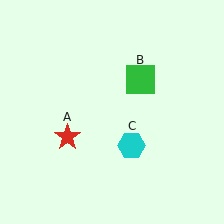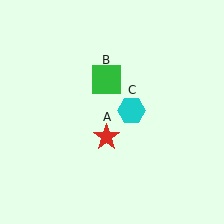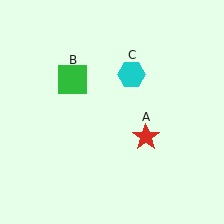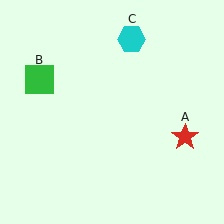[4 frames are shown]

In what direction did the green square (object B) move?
The green square (object B) moved left.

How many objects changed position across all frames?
3 objects changed position: red star (object A), green square (object B), cyan hexagon (object C).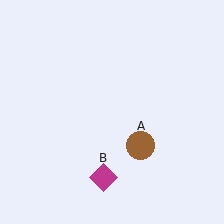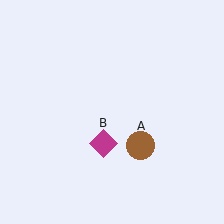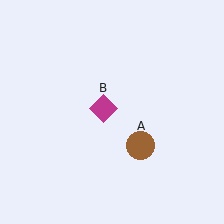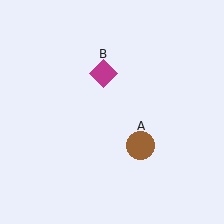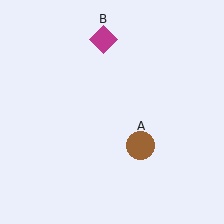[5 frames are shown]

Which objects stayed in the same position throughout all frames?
Brown circle (object A) remained stationary.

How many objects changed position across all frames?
1 object changed position: magenta diamond (object B).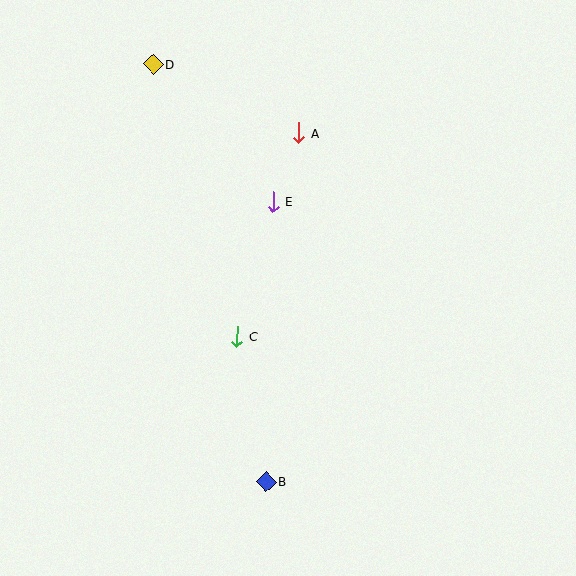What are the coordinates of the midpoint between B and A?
The midpoint between B and A is at (282, 307).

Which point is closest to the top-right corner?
Point A is closest to the top-right corner.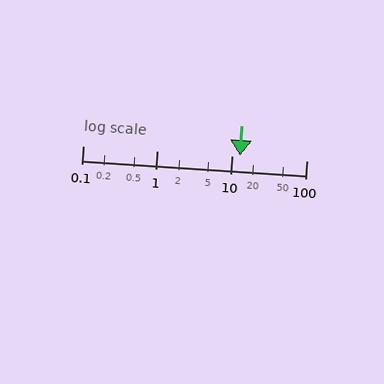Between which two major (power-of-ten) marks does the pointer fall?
The pointer is between 10 and 100.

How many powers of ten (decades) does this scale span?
The scale spans 3 decades, from 0.1 to 100.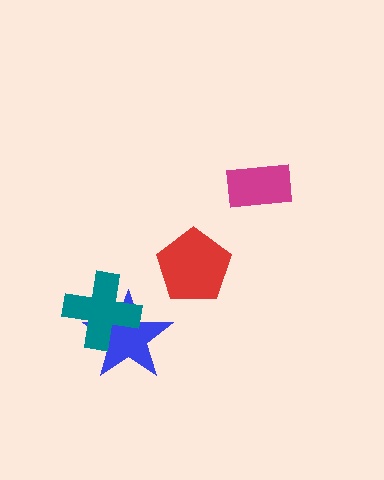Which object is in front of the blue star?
The teal cross is in front of the blue star.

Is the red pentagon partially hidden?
No, no other shape covers it.